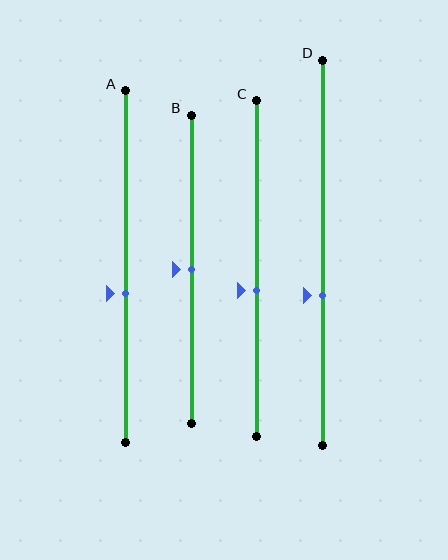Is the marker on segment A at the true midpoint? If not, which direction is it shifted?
No, the marker on segment A is shifted downward by about 8% of the segment length.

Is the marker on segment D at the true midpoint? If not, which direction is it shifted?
No, the marker on segment D is shifted downward by about 11% of the segment length.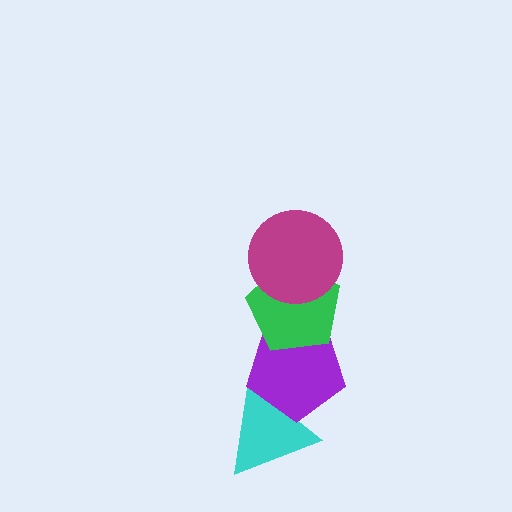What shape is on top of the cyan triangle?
The purple pentagon is on top of the cyan triangle.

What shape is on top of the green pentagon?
The magenta circle is on top of the green pentagon.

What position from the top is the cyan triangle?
The cyan triangle is 4th from the top.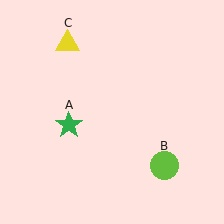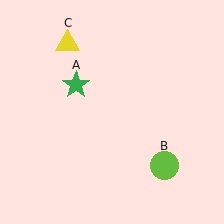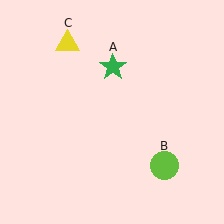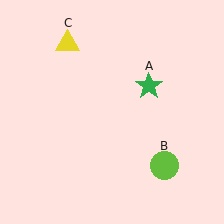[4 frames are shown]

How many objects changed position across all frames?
1 object changed position: green star (object A).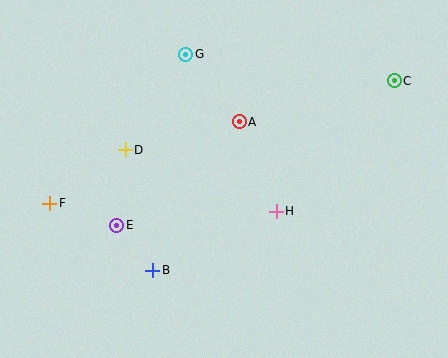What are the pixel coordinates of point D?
Point D is at (125, 150).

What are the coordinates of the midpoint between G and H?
The midpoint between G and H is at (231, 133).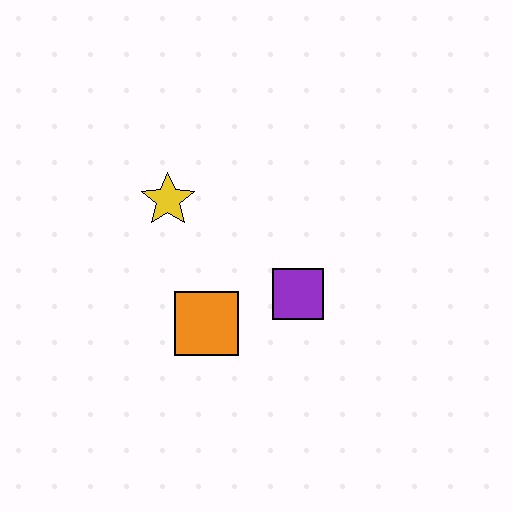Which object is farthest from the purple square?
The yellow star is farthest from the purple square.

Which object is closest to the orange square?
The purple square is closest to the orange square.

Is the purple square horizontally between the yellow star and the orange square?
No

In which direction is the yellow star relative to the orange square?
The yellow star is above the orange square.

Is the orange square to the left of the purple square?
Yes